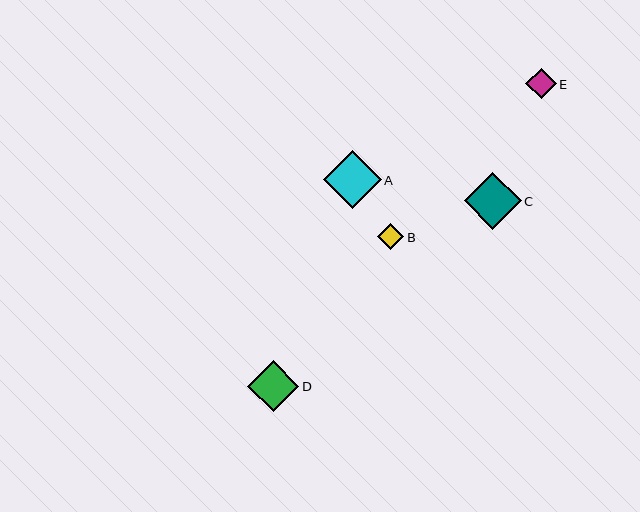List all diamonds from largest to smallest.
From largest to smallest: A, C, D, E, B.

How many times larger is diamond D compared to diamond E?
Diamond D is approximately 1.7 times the size of diamond E.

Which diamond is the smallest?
Diamond B is the smallest with a size of approximately 26 pixels.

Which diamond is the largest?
Diamond A is the largest with a size of approximately 58 pixels.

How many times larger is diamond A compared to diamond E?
Diamond A is approximately 1.9 times the size of diamond E.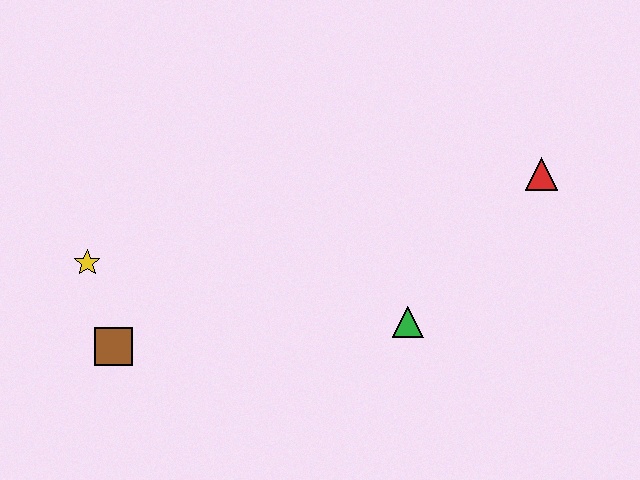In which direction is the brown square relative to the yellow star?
The brown square is below the yellow star.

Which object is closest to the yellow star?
The brown square is closest to the yellow star.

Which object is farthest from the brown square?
The red triangle is farthest from the brown square.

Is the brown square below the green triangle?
Yes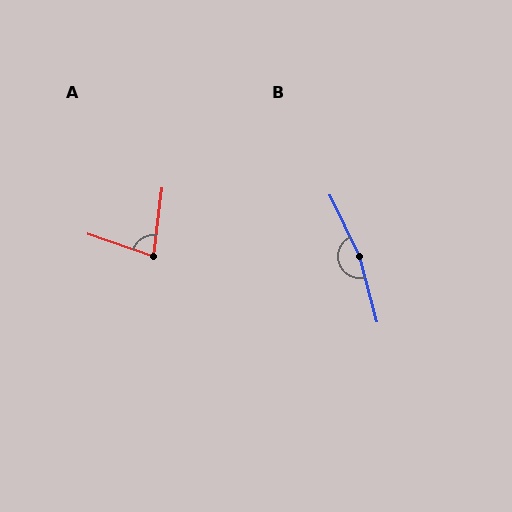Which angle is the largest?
B, at approximately 169 degrees.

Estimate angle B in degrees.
Approximately 169 degrees.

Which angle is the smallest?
A, at approximately 79 degrees.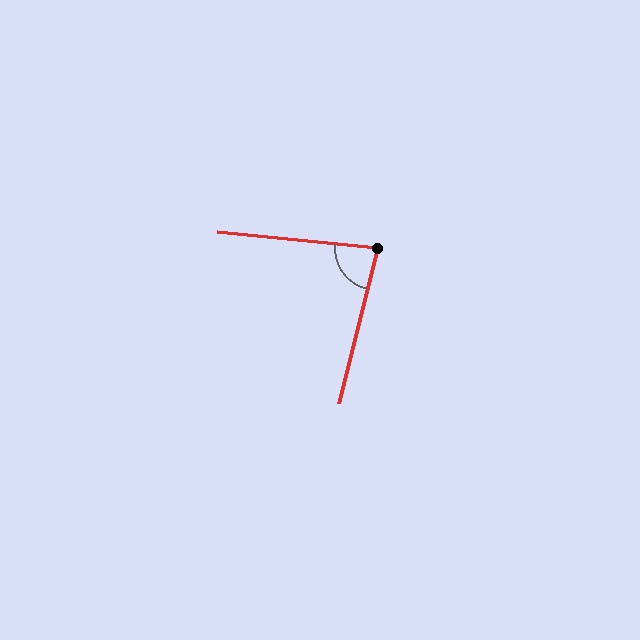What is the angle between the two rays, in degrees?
Approximately 82 degrees.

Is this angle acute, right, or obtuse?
It is acute.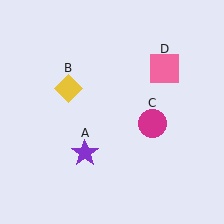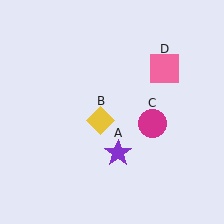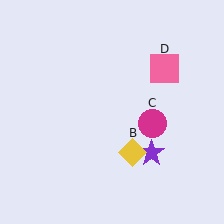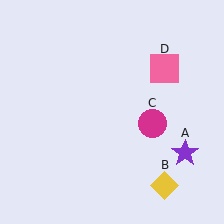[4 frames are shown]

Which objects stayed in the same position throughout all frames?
Magenta circle (object C) and pink square (object D) remained stationary.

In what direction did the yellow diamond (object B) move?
The yellow diamond (object B) moved down and to the right.